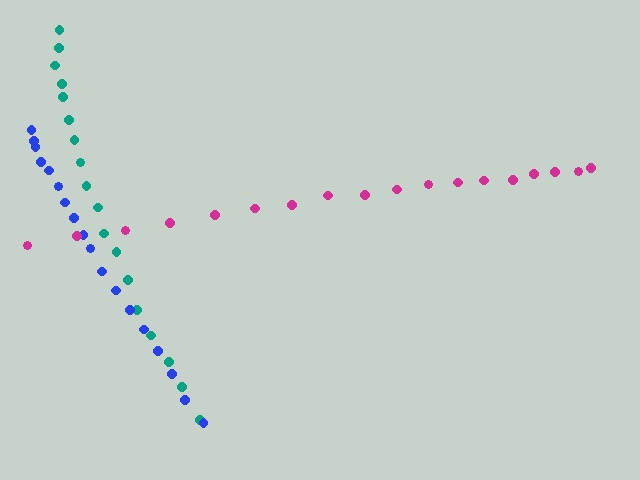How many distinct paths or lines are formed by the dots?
There are 3 distinct paths.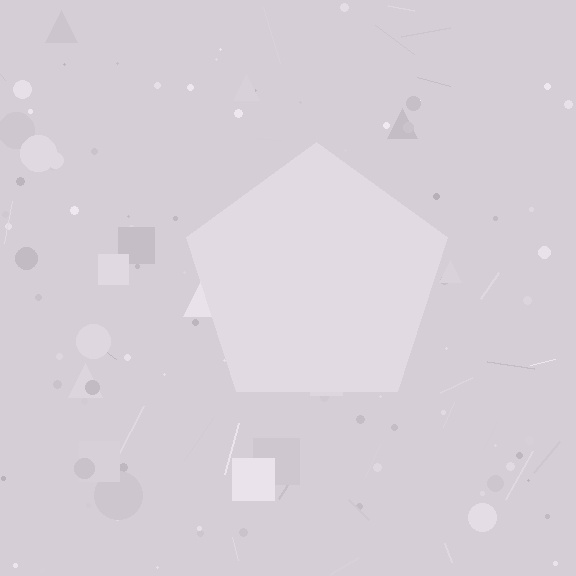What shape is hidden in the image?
A pentagon is hidden in the image.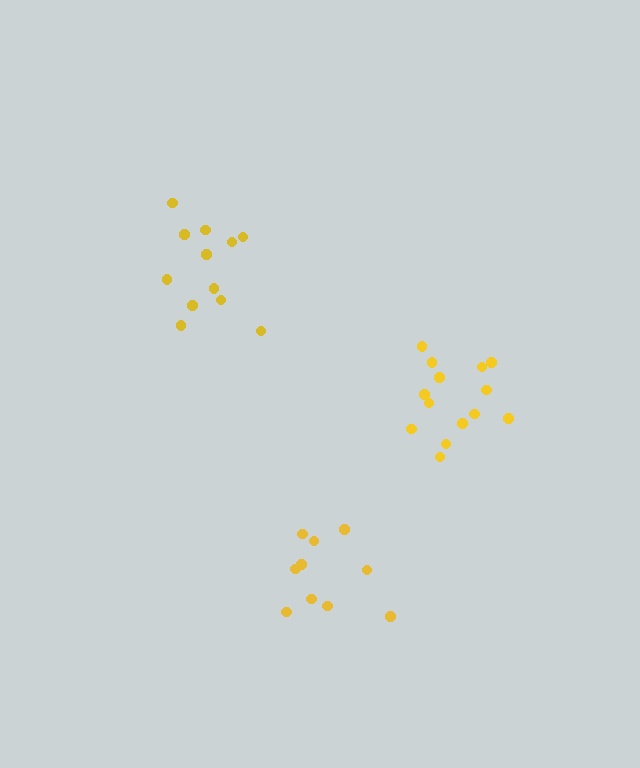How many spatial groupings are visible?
There are 3 spatial groupings.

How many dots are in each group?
Group 1: 10 dots, Group 2: 14 dots, Group 3: 12 dots (36 total).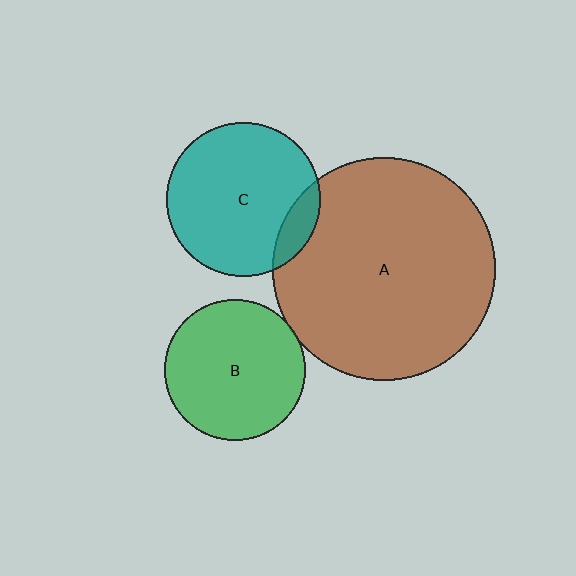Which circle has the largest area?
Circle A (brown).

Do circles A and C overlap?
Yes.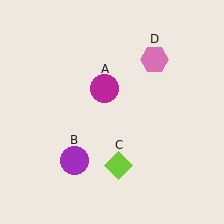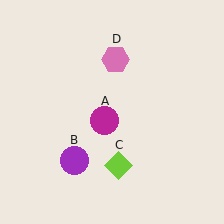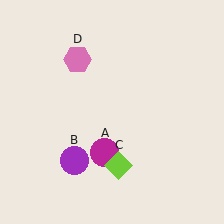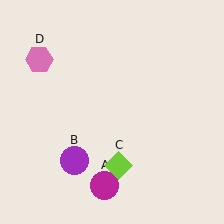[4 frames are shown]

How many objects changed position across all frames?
2 objects changed position: magenta circle (object A), pink hexagon (object D).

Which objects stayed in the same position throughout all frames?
Purple circle (object B) and lime diamond (object C) remained stationary.